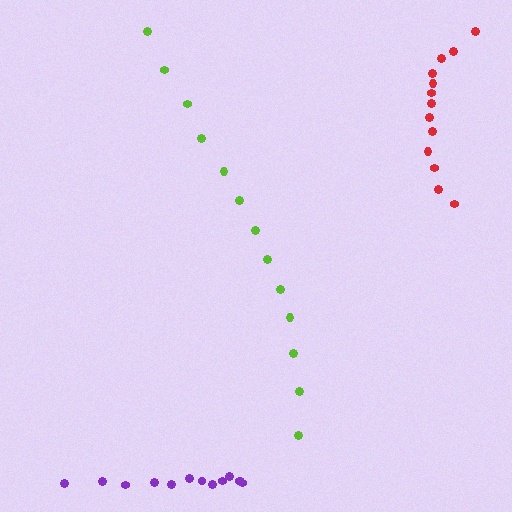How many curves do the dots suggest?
There are 3 distinct paths.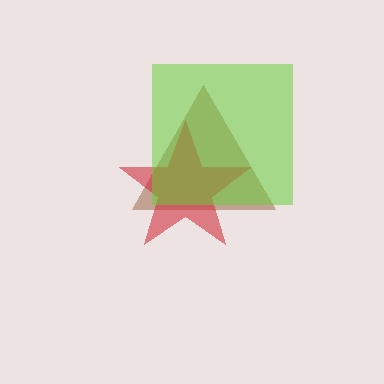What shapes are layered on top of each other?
The layered shapes are: a brown triangle, a red star, a lime square.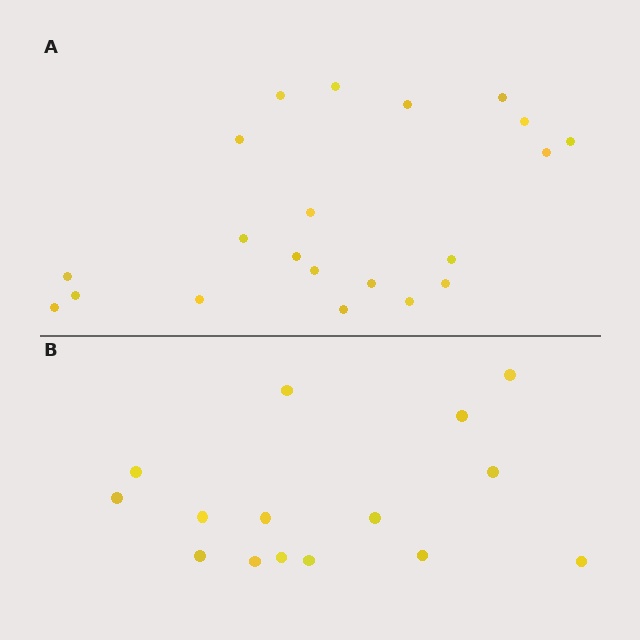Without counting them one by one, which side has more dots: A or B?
Region A (the top region) has more dots.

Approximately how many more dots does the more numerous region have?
Region A has about 6 more dots than region B.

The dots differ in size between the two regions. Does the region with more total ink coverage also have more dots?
No. Region B has more total ink coverage because its dots are larger, but region A actually contains more individual dots. Total area can be misleading — the number of items is what matters here.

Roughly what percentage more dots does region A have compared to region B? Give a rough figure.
About 40% more.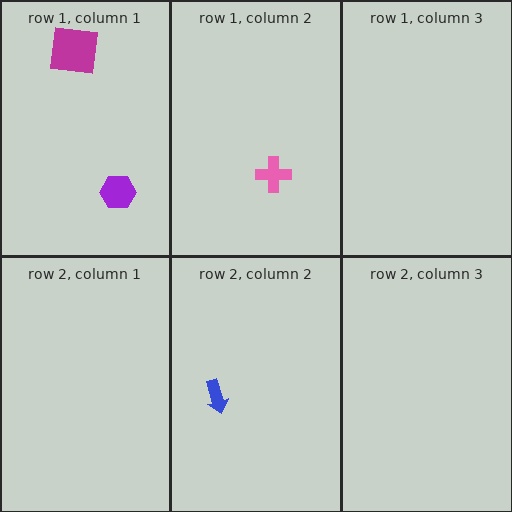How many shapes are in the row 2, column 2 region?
1.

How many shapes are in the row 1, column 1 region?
2.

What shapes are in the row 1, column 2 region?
The pink cross.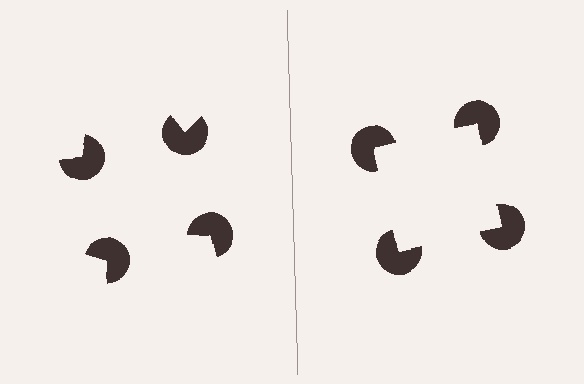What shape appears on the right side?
An illusory square.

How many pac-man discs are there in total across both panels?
8 — 4 on each side.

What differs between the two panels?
The pac-man discs are positioned identically on both sides; only the wedge orientations differ. On the right they align to a square; on the left they are misaligned.